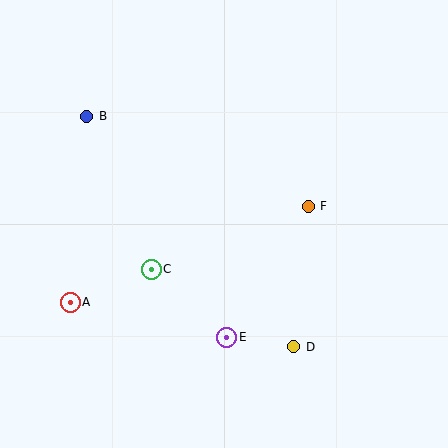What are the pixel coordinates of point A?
Point A is at (70, 302).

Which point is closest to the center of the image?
Point C at (151, 269) is closest to the center.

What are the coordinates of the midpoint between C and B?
The midpoint between C and B is at (119, 193).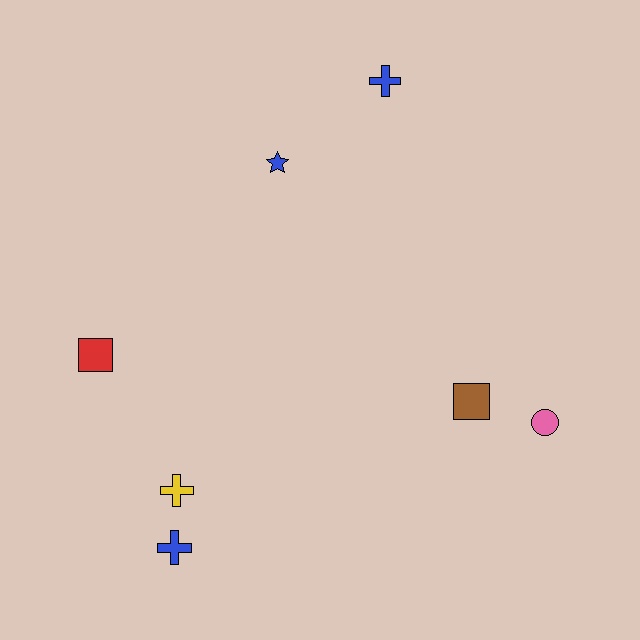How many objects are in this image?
There are 7 objects.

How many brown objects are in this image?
There is 1 brown object.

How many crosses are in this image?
There are 3 crosses.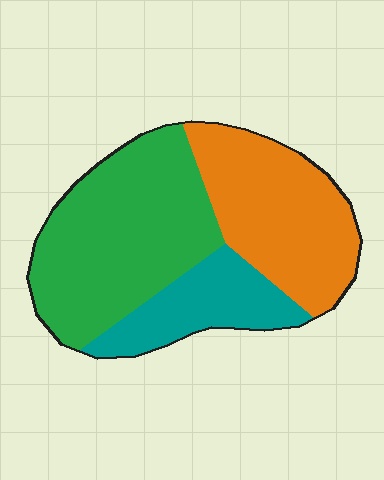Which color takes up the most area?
Green, at roughly 45%.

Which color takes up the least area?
Teal, at roughly 20%.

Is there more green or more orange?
Green.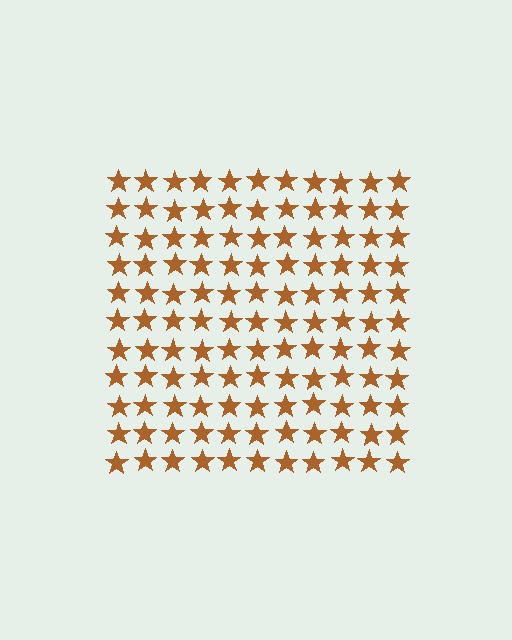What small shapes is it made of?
It is made of small stars.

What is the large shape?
The large shape is a square.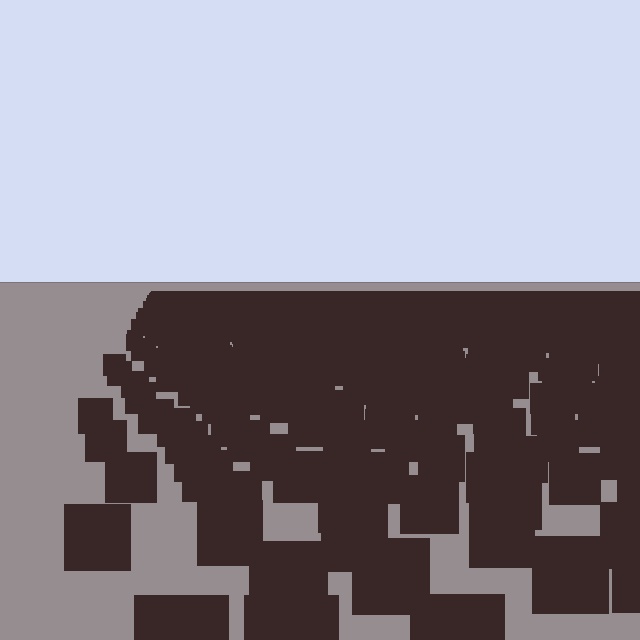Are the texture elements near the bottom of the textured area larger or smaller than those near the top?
Larger. Near the bottom, elements are closer to the viewer and appear at a bigger on-screen size.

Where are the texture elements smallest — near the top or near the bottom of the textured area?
Near the top.